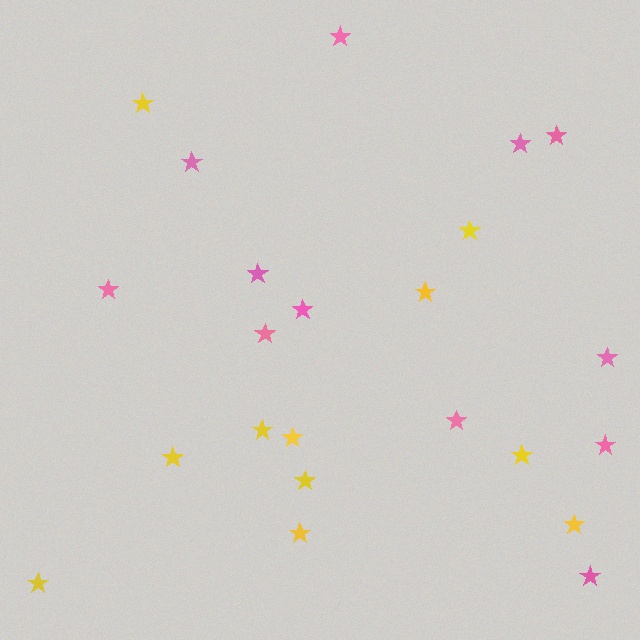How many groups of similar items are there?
There are 2 groups: one group of yellow stars (11) and one group of pink stars (12).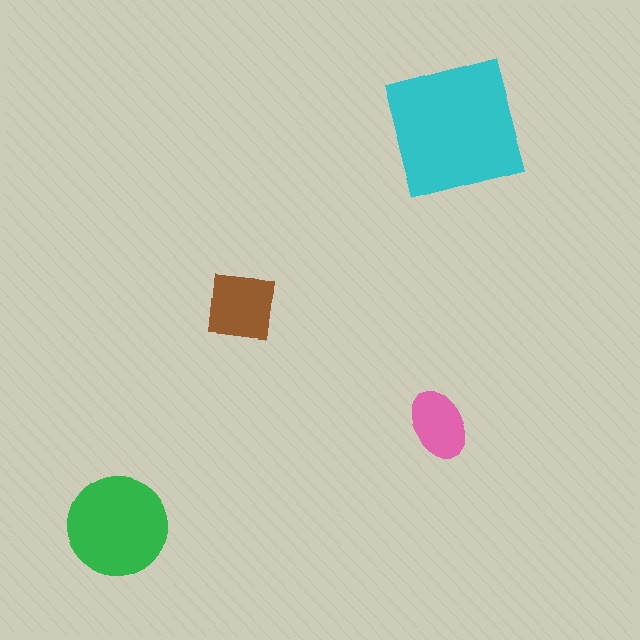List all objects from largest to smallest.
The cyan square, the green circle, the brown square, the pink ellipse.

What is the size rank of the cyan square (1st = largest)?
1st.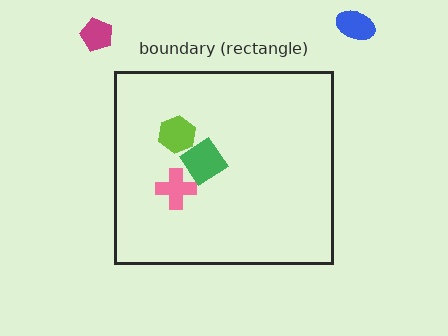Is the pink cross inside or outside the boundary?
Inside.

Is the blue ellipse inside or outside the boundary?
Outside.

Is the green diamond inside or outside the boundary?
Inside.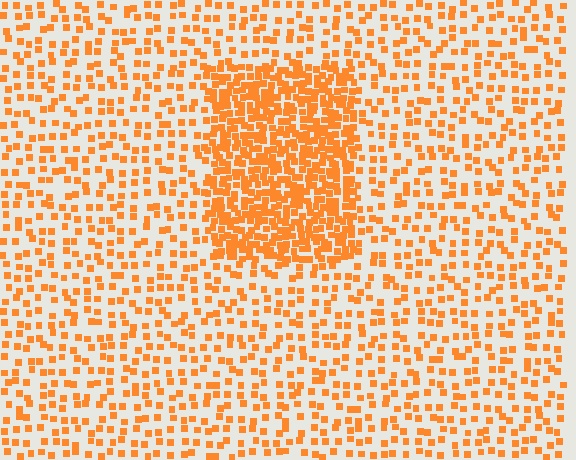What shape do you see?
I see a rectangle.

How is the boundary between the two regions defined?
The boundary is defined by a change in element density (approximately 2.6x ratio). All elements are the same color, size, and shape.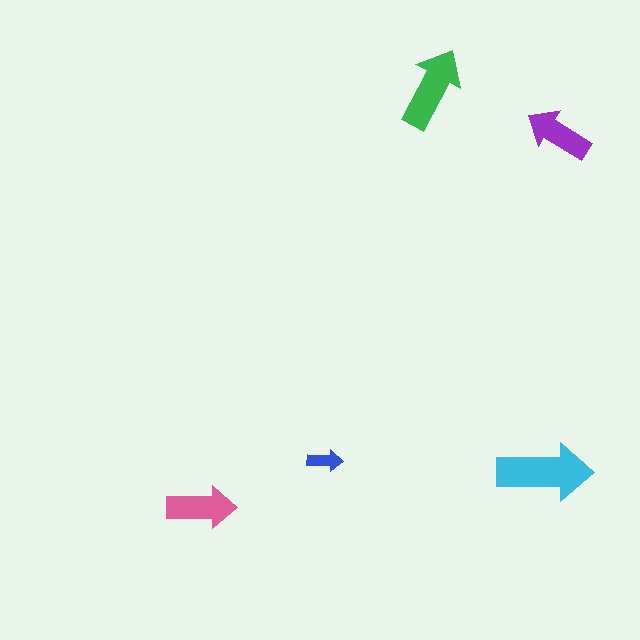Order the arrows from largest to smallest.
the cyan one, the green one, the pink one, the purple one, the blue one.